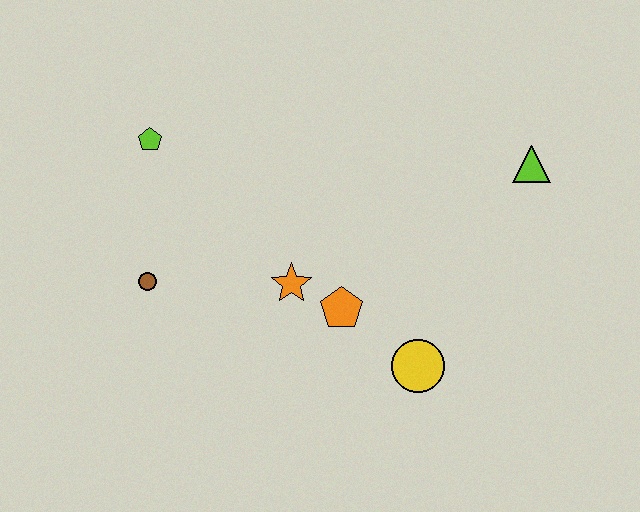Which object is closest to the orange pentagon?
The orange star is closest to the orange pentagon.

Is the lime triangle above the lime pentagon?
No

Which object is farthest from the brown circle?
The lime triangle is farthest from the brown circle.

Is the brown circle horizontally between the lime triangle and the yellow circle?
No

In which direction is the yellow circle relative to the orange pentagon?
The yellow circle is to the right of the orange pentagon.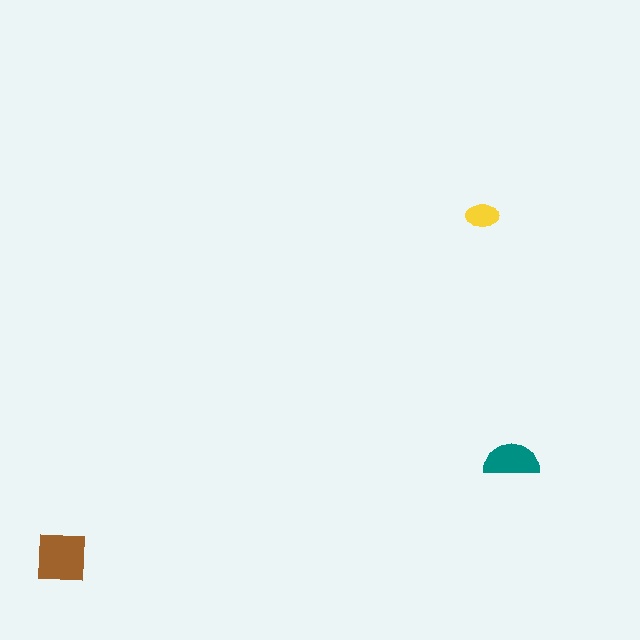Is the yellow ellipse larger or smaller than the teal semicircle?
Smaller.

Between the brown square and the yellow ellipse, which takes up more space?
The brown square.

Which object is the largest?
The brown square.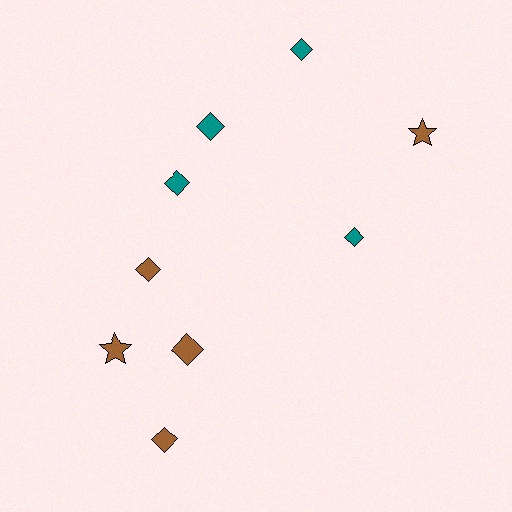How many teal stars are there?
There are no teal stars.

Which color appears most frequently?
Brown, with 5 objects.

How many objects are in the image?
There are 9 objects.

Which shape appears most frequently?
Diamond, with 7 objects.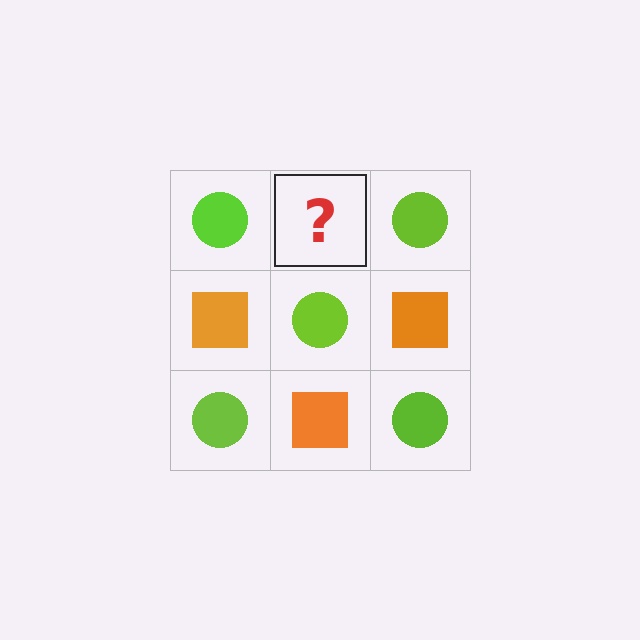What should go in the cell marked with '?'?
The missing cell should contain an orange square.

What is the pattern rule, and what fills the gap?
The rule is that it alternates lime circle and orange square in a checkerboard pattern. The gap should be filled with an orange square.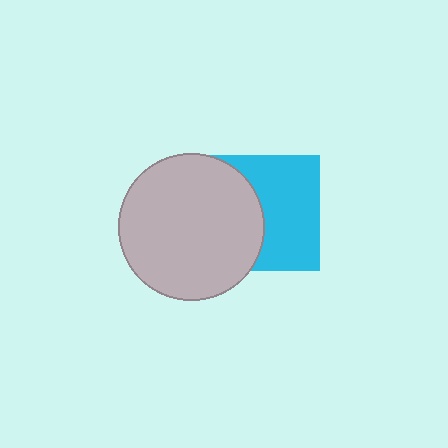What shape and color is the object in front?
The object in front is a light gray circle.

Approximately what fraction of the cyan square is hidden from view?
Roughly 44% of the cyan square is hidden behind the light gray circle.